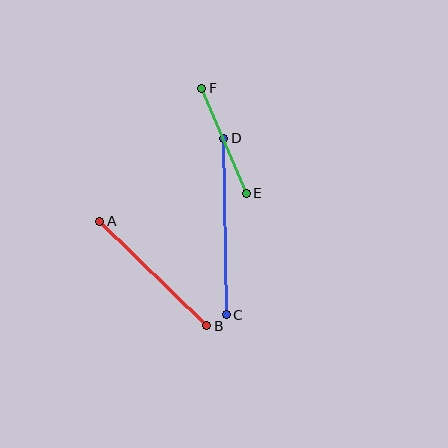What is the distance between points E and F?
The distance is approximately 114 pixels.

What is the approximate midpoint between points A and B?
The midpoint is at approximately (153, 274) pixels.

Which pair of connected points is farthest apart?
Points C and D are farthest apart.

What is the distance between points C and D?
The distance is approximately 176 pixels.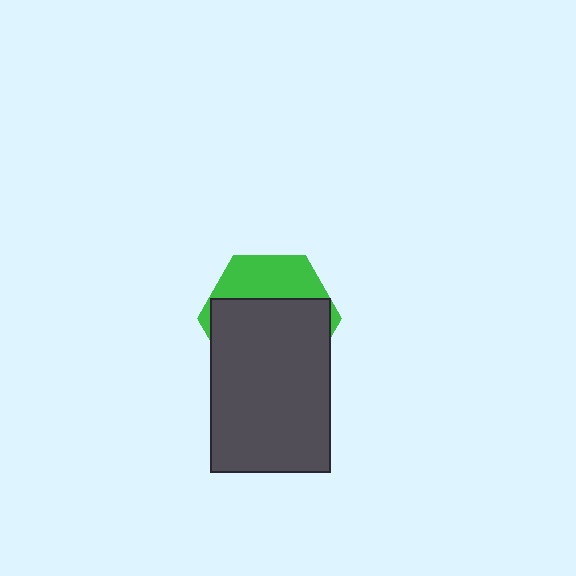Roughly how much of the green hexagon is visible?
A small part of it is visible (roughly 33%).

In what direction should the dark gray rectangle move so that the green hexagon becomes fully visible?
The dark gray rectangle should move down. That is the shortest direction to clear the overlap and leave the green hexagon fully visible.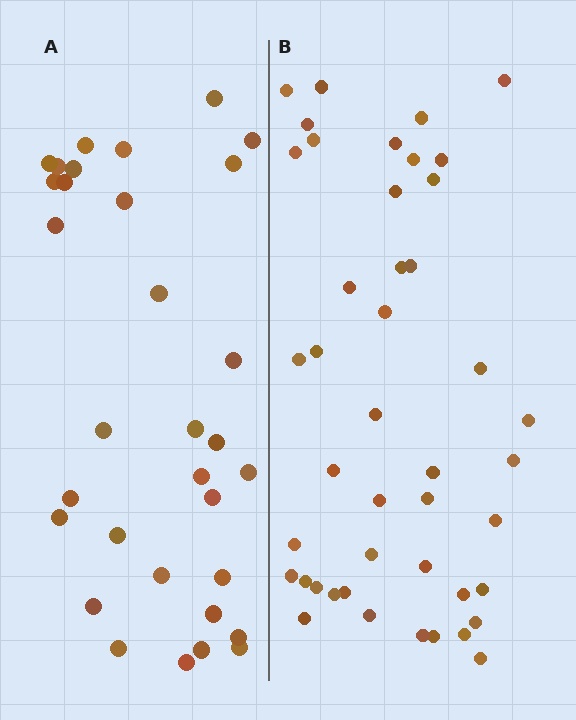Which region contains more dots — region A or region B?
Region B (the right region) has more dots.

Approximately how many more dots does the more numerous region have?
Region B has roughly 12 or so more dots than region A.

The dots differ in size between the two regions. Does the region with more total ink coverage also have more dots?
No. Region A has more total ink coverage because its dots are larger, but region B actually contains more individual dots. Total area can be misleading — the number of items is what matters here.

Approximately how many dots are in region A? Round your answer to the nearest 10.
About 30 dots. (The exact count is 32, which rounds to 30.)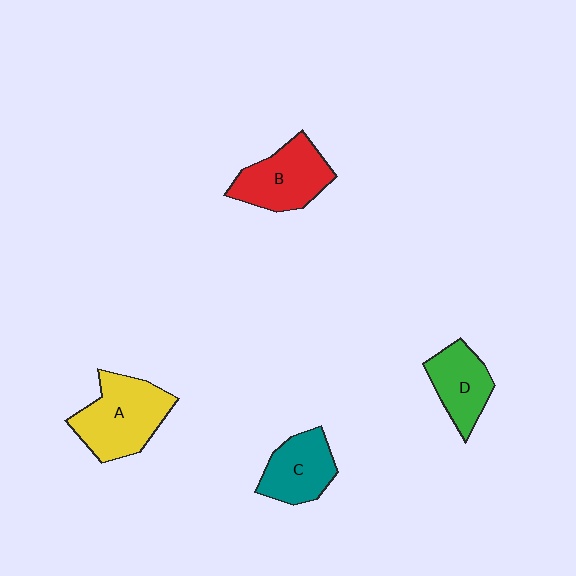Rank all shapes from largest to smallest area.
From largest to smallest: A (yellow), B (red), C (teal), D (green).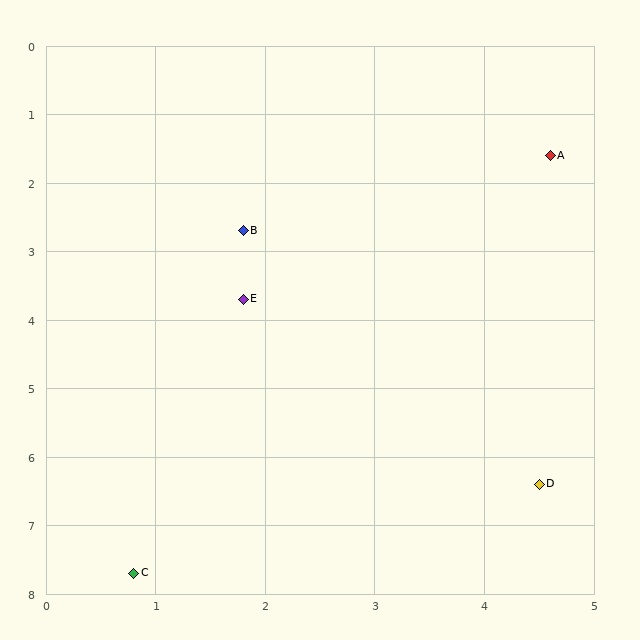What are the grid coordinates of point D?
Point D is at approximately (4.5, 6.4).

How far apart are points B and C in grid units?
Points B and C are about 5.1 grid units apart.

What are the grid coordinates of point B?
Point B is at approximately (1.8, 2.7).